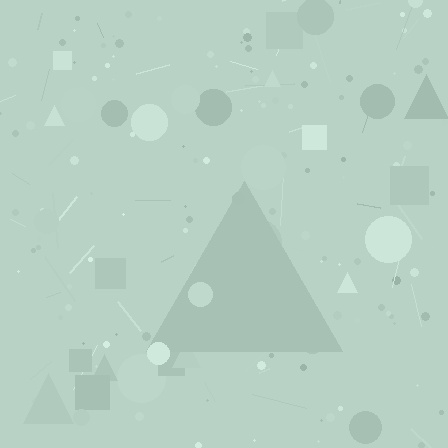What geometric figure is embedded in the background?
A triangle is embedded in the background.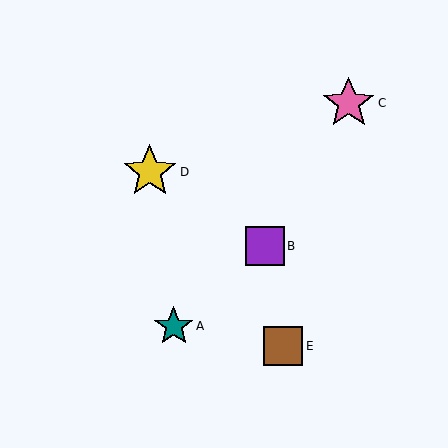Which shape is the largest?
The yellow star (labeled D) is the largest.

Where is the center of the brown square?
The center of the brown square is at (283, 346).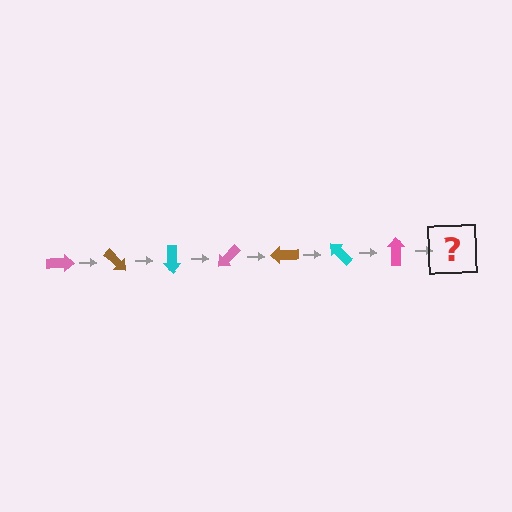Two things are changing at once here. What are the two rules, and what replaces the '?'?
The two rules are that it rotates 45 degrees each step and the color cycles through pink, brown, and cyan. The '?' should be a brown arrow, rotated 315 degrees from the start.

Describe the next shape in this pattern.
It should be a brown arrow, rotated 315 degrees from the start.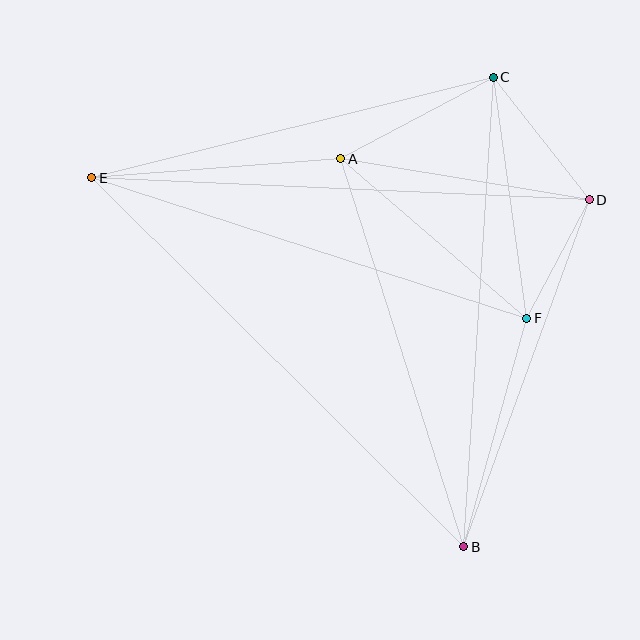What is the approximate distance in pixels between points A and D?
The distance between A and D is approximately 252 pixels.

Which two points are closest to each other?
Points D and F are closest to each other.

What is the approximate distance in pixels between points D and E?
The distance between D and E is approximately 498 pixels.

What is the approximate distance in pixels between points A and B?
The distance between A and B is approximately 407 pixels.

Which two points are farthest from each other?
Points B and E are farthest from each other.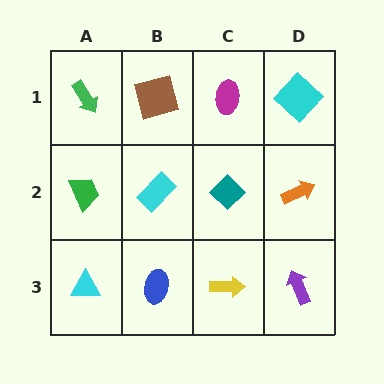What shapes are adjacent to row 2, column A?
A green arrow (row 1, column A), a cyan triangle (row 3, column A), a cyan rectangle (row 2, column B).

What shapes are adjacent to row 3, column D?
An orange arrow (row 2, column D), a yellow arrow (row 3, column C).